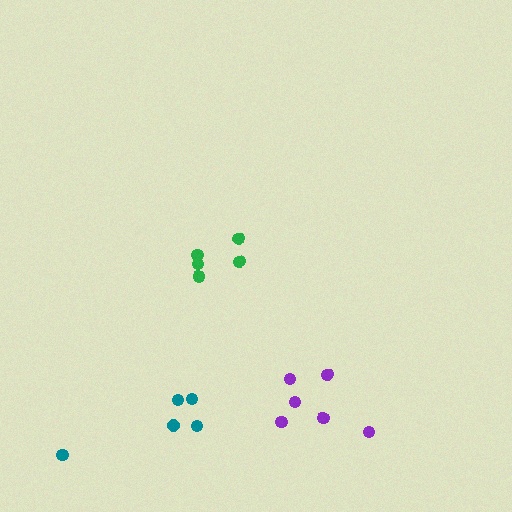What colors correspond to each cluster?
The clusters are colored: green, purple, teal.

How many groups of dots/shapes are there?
There are 3 groups.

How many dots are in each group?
Group 1: 5 dots, Group 2: 6 dots, Group 3: 5 dots (16 total).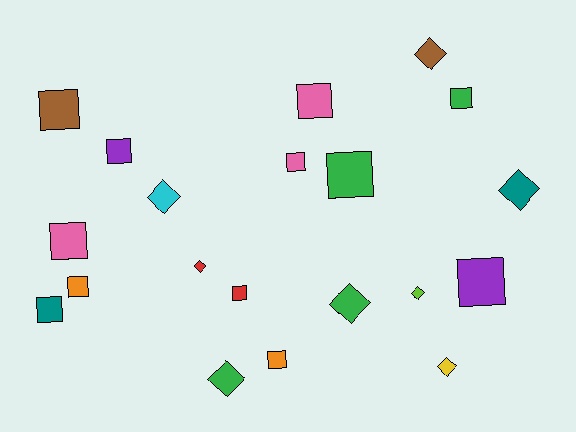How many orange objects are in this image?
There are 2 orange objects.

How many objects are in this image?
There are 20 objects.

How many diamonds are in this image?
There are 8 diamonds.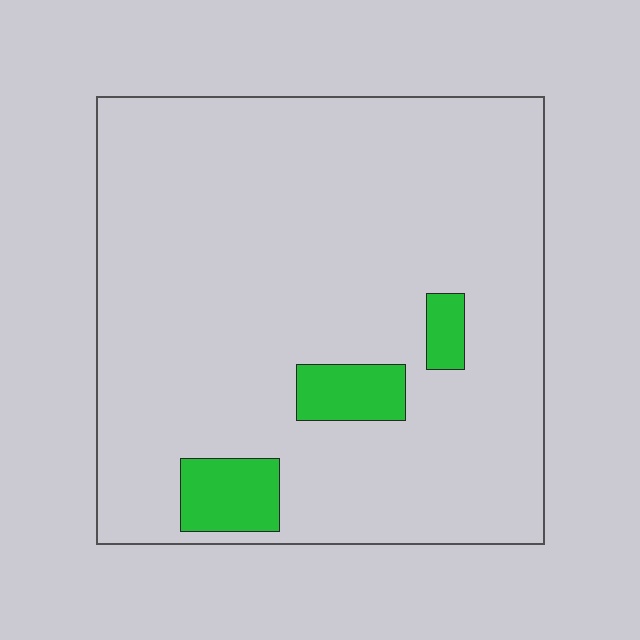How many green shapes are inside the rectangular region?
3.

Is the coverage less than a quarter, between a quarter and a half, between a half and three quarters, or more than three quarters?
Less than a quarter.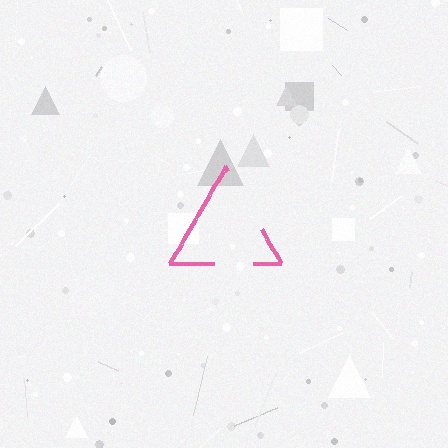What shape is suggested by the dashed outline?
The dashed outline suggests a triangle.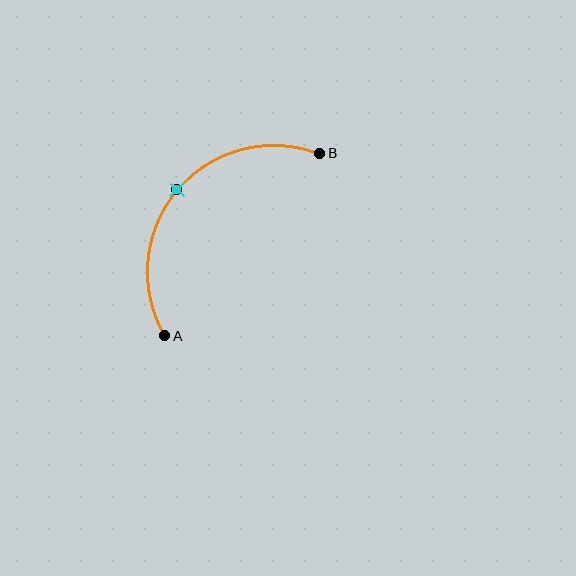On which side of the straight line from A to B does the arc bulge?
The arc bulges above and to the left of the straight line connecting A and B.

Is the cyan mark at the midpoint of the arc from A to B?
Yes. The cyan mark lies on the arc at equal arc-length from both A and B — it is the arc midpoint.